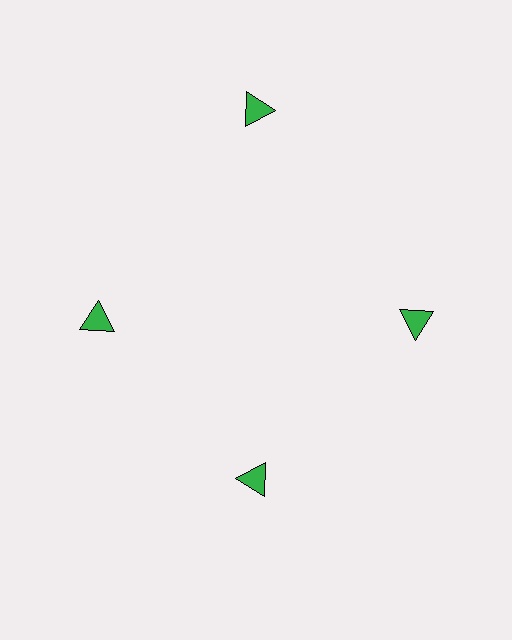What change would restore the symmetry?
The symmetry would be restored by moving it inward, back onto the ring so that all 4 triangles sit at equal angles and equal distance from the center.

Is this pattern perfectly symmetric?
No. The 4 green triangles are arranged in a ring, but one element near the 12 o'clock position is pushed outward from the center, breaking the 4-fold rotational symmetry.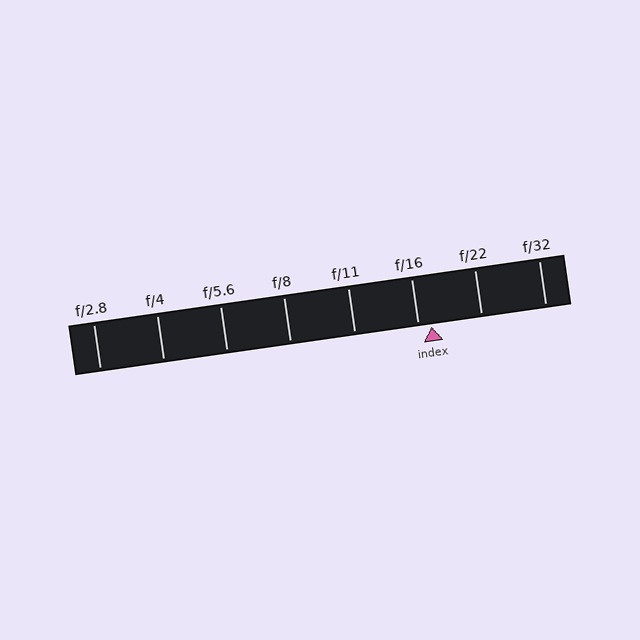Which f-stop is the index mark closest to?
The index mark is closest to f/16.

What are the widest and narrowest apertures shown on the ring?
The widest aperture shown is f/2.8 and the narrowest is f/32.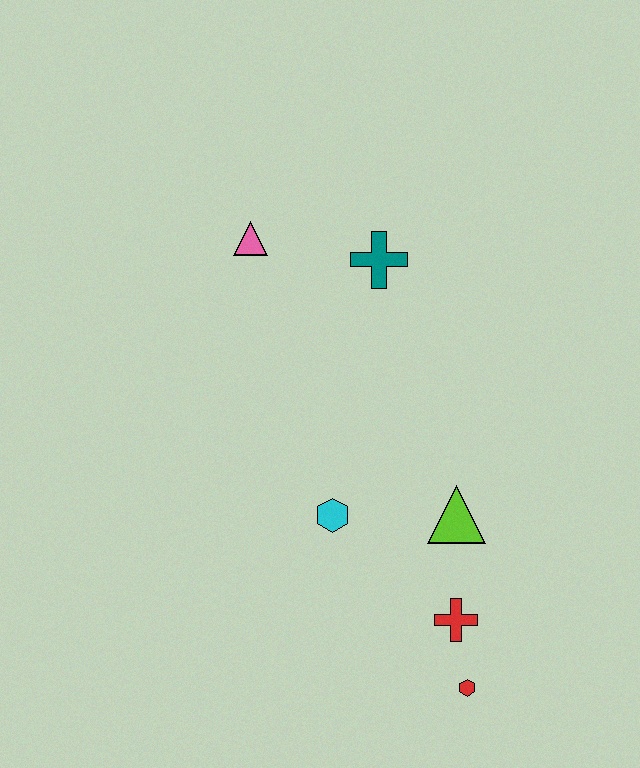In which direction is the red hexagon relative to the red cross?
The red hexagon is below the red cross.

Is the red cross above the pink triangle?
No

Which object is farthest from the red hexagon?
The pink triangle is farthest from the red hexagon.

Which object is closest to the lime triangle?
The red cross is closest to the lime triangle.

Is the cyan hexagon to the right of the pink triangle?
Yes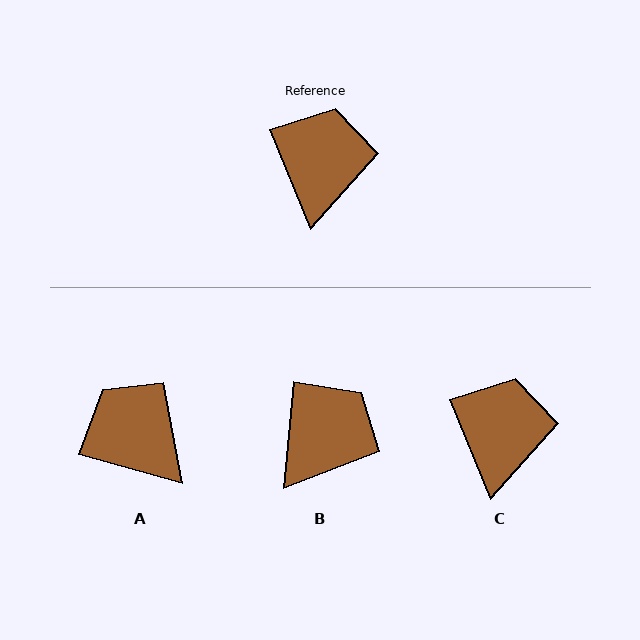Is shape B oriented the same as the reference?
No, it is off by about 27 degrees.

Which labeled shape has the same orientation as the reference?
C.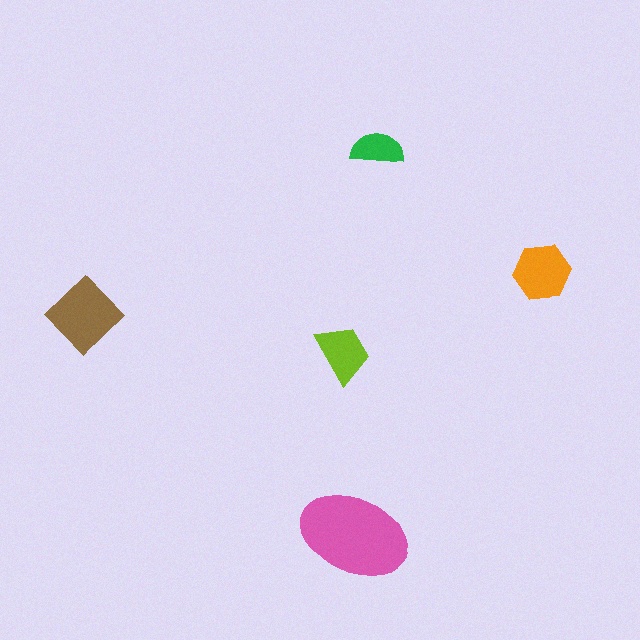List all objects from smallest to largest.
The green semicircle, the lime trapezoid, the orange hexagon, the brown diamond, the pink ellipse.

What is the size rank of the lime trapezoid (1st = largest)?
4th.